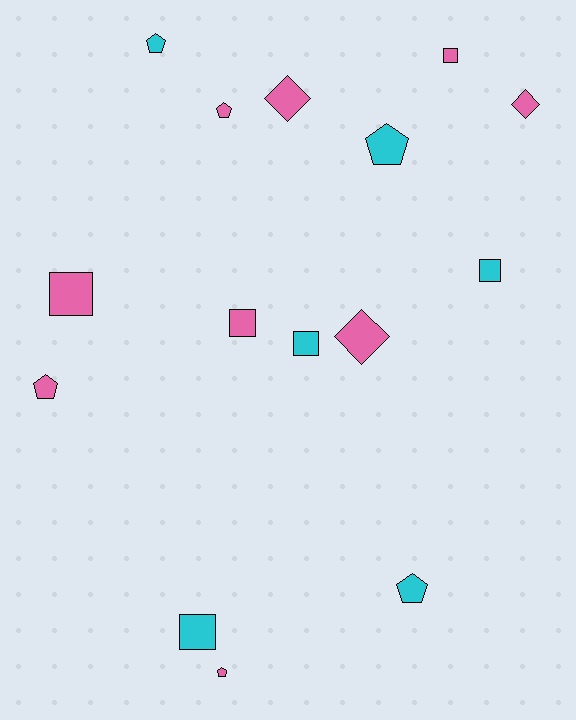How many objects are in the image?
There are 15 objects.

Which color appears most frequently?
Pink, with 9 objects.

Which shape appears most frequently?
Pentagon, with 6 objects.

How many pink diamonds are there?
There are 3 pink diamonds.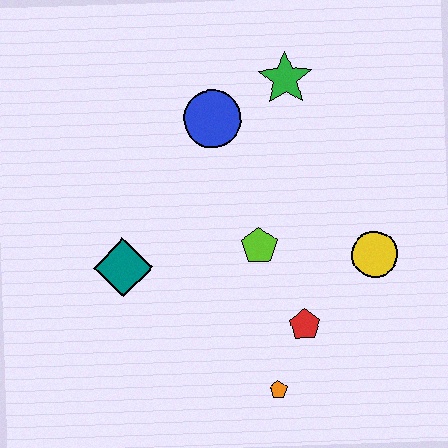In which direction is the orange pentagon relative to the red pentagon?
The orange pentagon is below the red pentagon.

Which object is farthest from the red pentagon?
The green star is farthest from the red pentagon.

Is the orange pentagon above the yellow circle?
No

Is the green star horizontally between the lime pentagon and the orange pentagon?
No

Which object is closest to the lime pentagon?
The red pentagon is closest to the lime pentagon.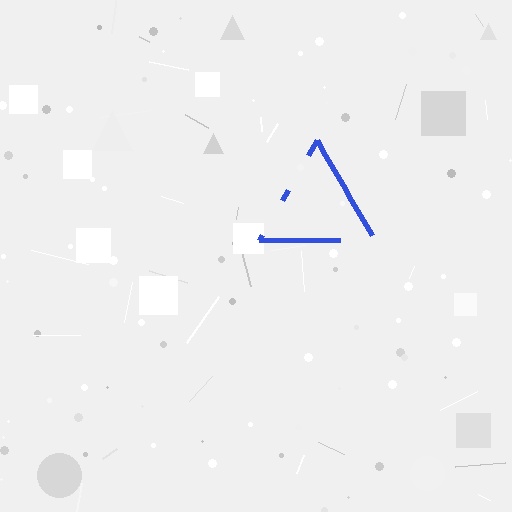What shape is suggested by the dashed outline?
The dashed outline suggests a triangle.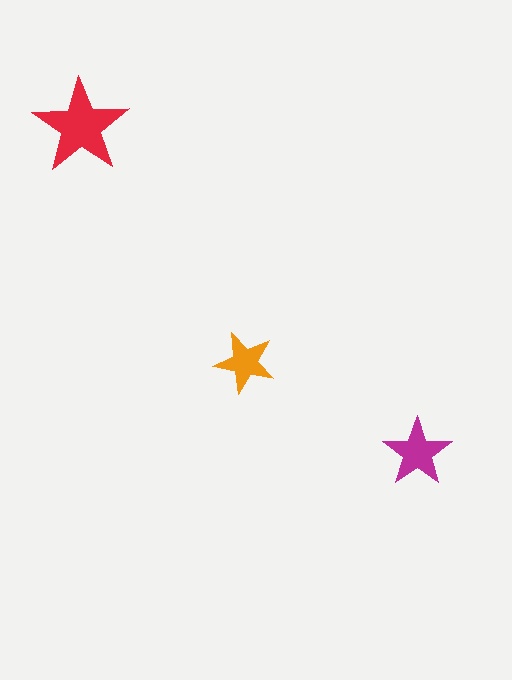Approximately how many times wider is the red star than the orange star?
About 1.5 times wider.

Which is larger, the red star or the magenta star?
The red one.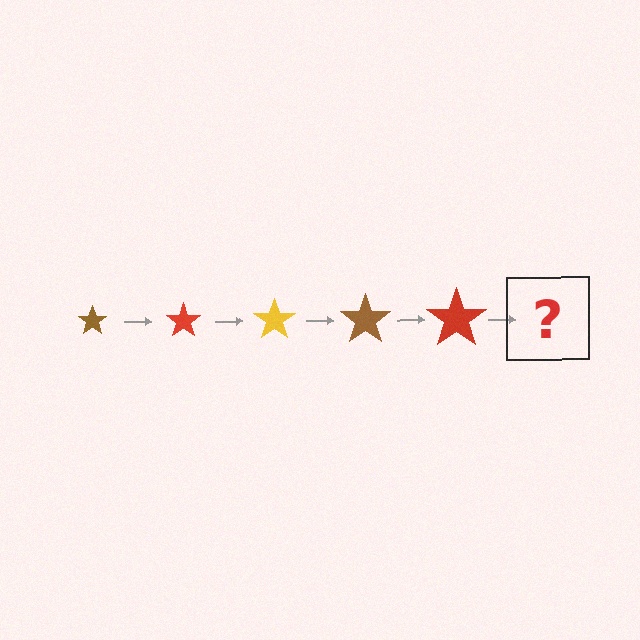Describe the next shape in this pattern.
It should be a yellow star, larger than the previous one.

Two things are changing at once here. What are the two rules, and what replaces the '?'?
The two rules are that the star grows larger each step and the color cycles through brown, red, and yellow. The '?' should be a yellow star, larger than the previous one.